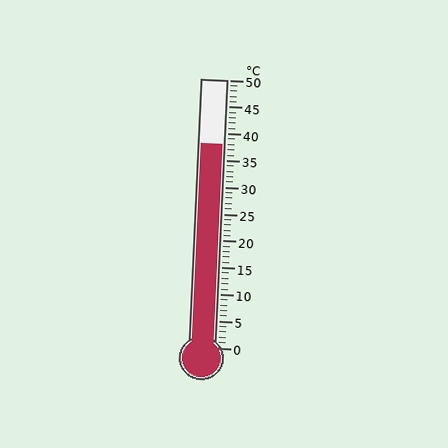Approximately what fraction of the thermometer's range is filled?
The thermometer is filled to approximately 75% of its range.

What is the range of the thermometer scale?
The thermometer scale ranges from 0°C to 50°C.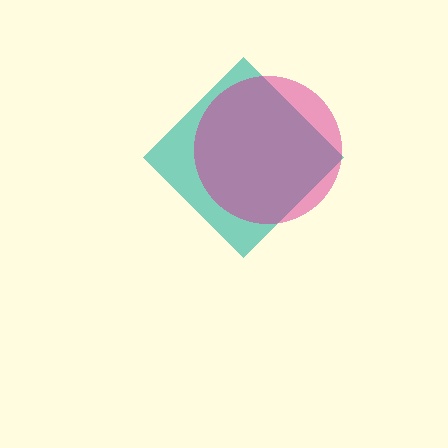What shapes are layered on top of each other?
The layered shapes are: a teal diamond, a magenta circle.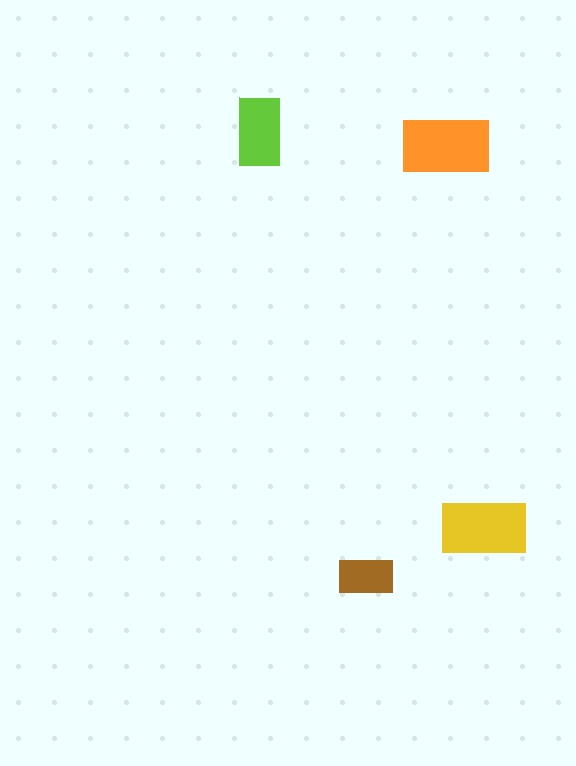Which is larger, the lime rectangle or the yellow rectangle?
The yellow one.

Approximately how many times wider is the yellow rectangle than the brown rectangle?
About 1.5 times wider.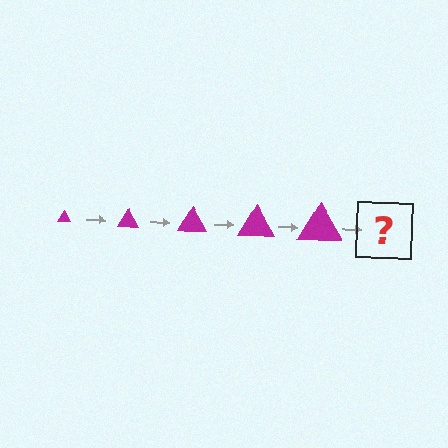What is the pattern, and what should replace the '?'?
The pattern is that the triangle gets progressively larger each step. The '?' should be a magenta triangle, larger than the previous one.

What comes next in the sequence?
The next element should be a magenta triangle, larger than the previous one.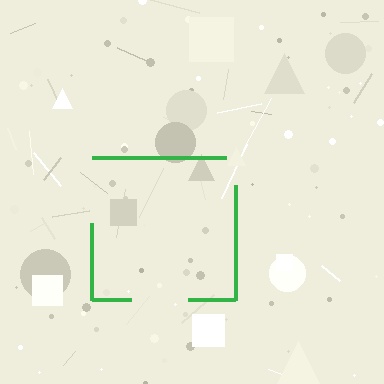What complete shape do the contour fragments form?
The contour fragments form a square.